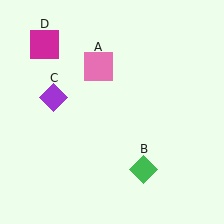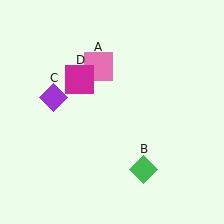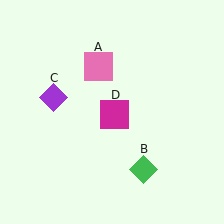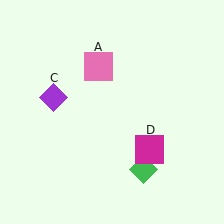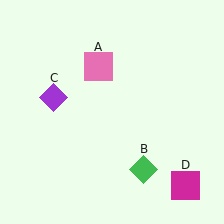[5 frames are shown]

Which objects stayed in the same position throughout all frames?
Pink square (object A) and green diamond (object B) and purple diamond (object C) remained stationary.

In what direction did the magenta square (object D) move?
The magenta square (object D) moved down and to the right.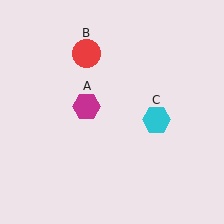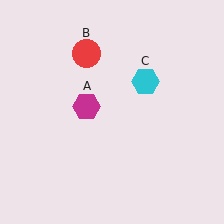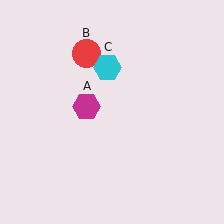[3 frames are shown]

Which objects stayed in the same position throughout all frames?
Magenta hexagon (object A) and red circle (object B) remained stationary.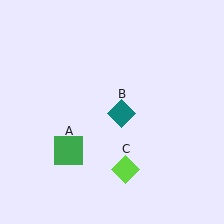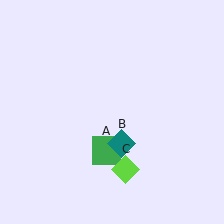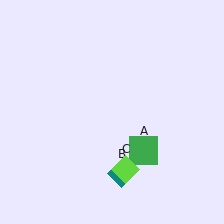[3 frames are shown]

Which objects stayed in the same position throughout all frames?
Lime diamond (object C) remained stationary.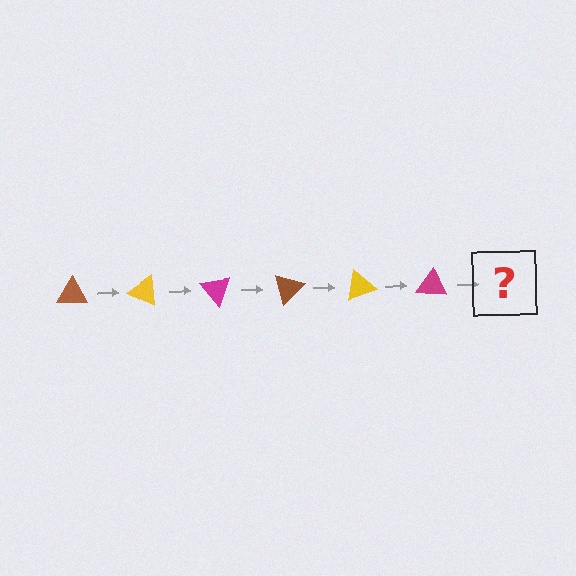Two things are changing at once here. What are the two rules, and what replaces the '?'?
The two rules are that it rotates 25 degrees each step and the color cycles through brown, yellow, and magenta. The '?' should be a brown triangle, rotated 150 degrees from the start.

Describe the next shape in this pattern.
It should be a brown triangle, rotated 150 degrees from the start.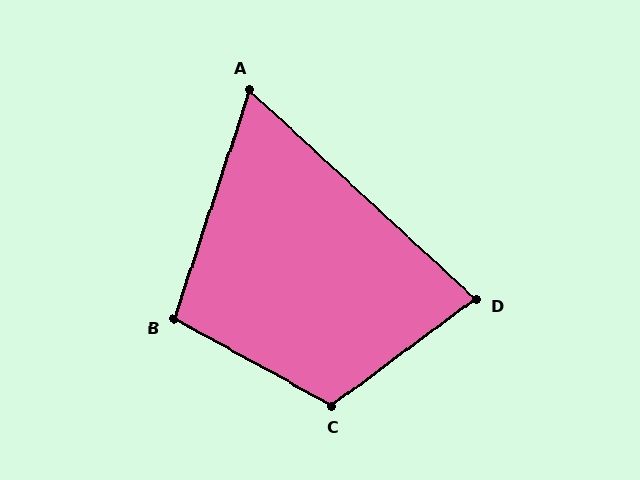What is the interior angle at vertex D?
Approximately 79 degrees (acute).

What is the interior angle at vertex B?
Approximately 101 degrees (obtuse).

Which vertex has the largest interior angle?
C, at approximately 114 degrees.